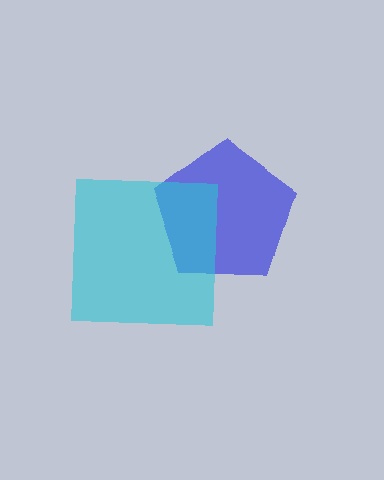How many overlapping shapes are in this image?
There are 2 overlapping shapes in the image.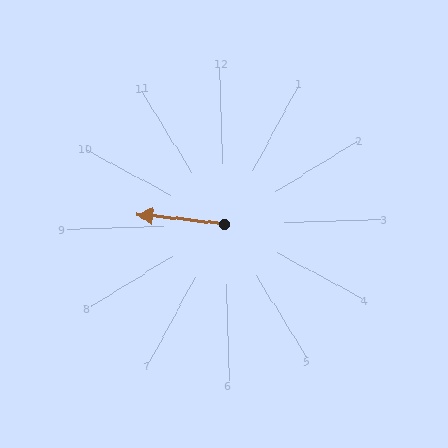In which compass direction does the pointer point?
West.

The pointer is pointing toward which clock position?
Roughly 9 o'clock.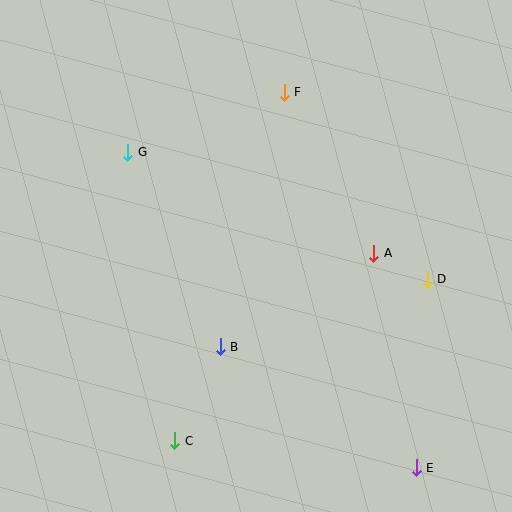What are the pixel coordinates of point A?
Point A is at (374, 253).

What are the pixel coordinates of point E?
Point E is at (416, 468).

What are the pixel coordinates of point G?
Point G is at (128, 152).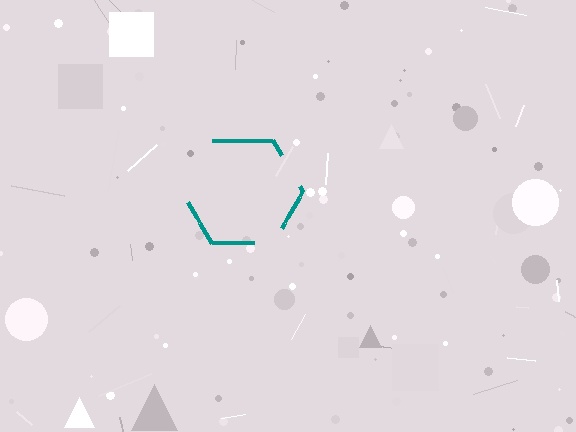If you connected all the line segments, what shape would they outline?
They would outline a hexagon.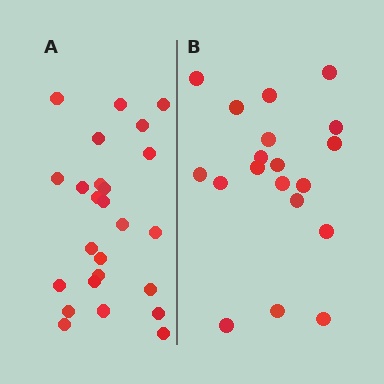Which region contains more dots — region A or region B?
Region A (the left region) has more dots.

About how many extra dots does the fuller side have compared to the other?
Region A has about 6 more dots than region B.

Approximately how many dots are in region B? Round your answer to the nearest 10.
About 20 dots. (The exact count is 19, which rounds to 20.)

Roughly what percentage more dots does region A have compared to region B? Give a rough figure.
About 30% more.